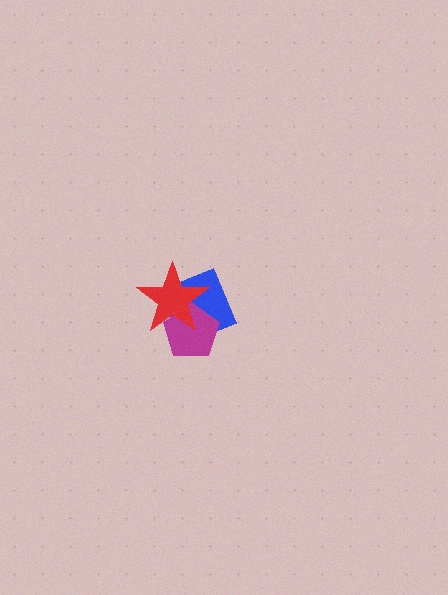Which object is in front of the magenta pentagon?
The red star is in front of the magenta pentagon.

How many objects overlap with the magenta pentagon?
2 objects overlap with the magenta pentagon.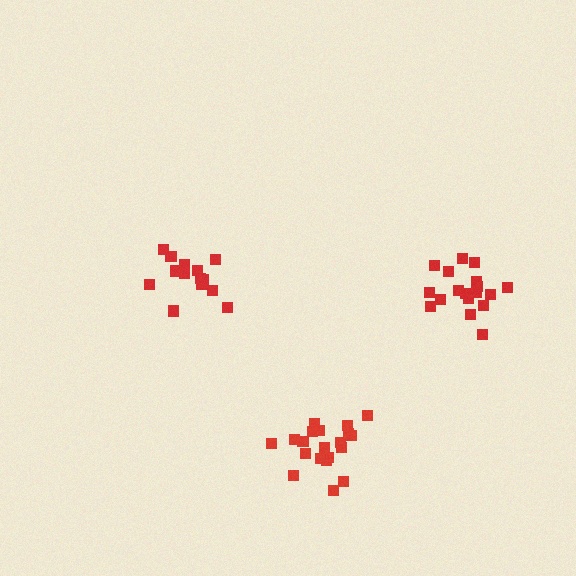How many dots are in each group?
Group 1: 15 dots, Group 2: 18 dots, Group 3: 20 dots (53 total).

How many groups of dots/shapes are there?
There are 3 groups.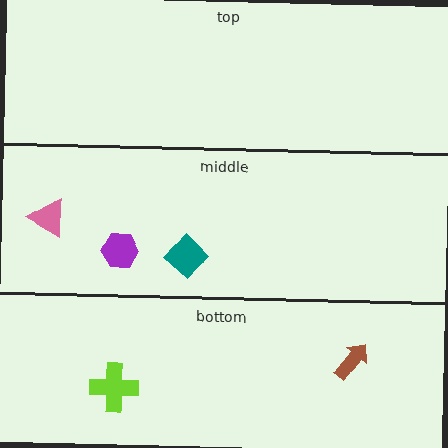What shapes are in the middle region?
The teal diamond, the purple hexagon, the pink triangle.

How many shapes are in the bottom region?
2.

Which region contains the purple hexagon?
The middle region.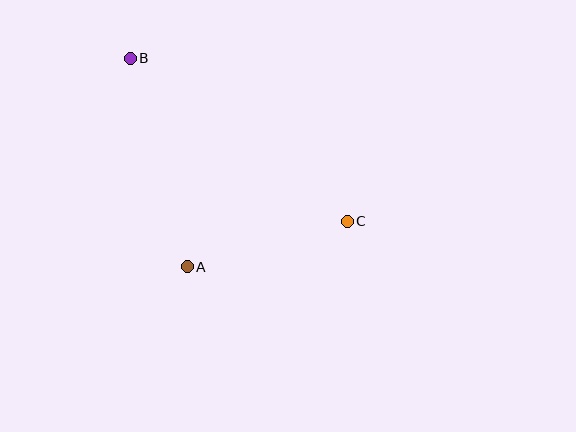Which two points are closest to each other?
Points A and C are closest to each other.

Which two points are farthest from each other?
Points B and C are farthest from each other.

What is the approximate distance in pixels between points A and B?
The distance between A and B is approximately 216 pixels.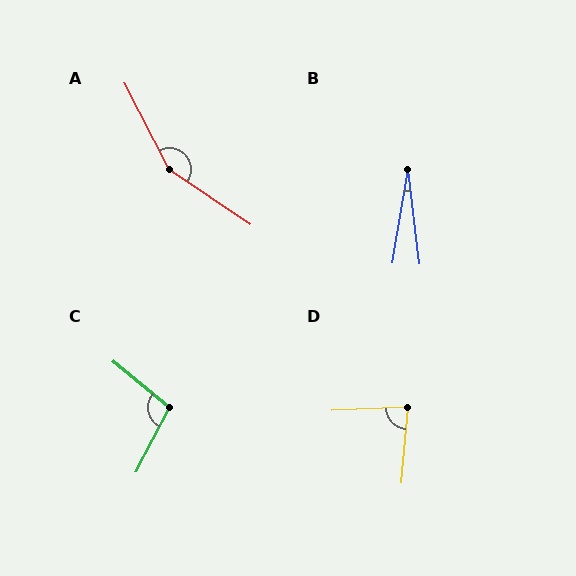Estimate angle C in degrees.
Approximately 102 degrees.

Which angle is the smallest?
B, at approximately 16 degrees.